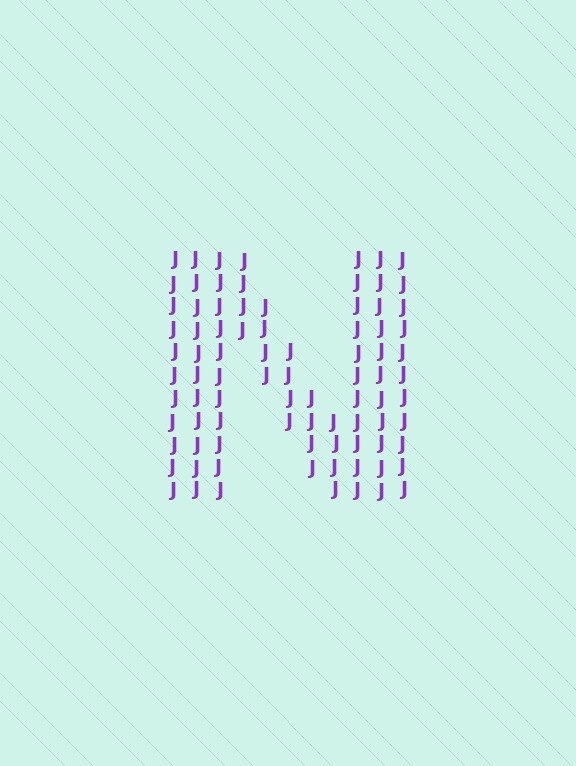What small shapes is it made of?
It is made of small letter J's.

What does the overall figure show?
The overall figure shows the letter N.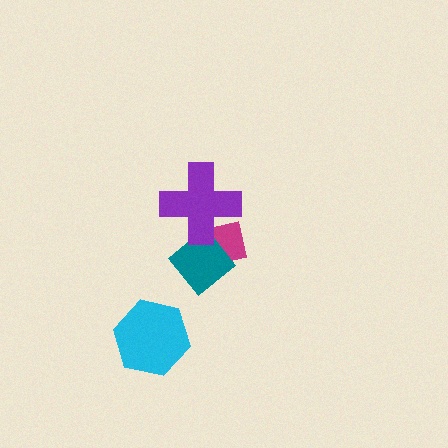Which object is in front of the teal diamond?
The purple cross is in front of the teal diamond.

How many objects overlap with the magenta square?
2 objects overlap with the magenta square.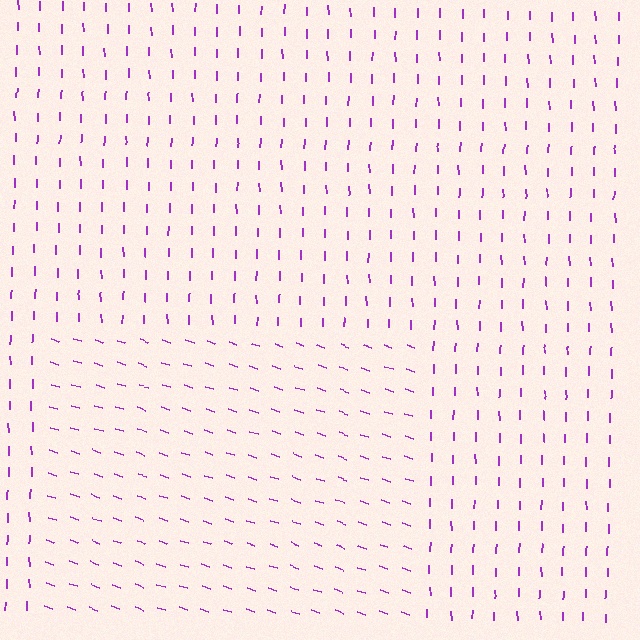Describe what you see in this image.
The image is filled with small purple line segments. A rectangle region in the image has lines oriented differently from the surrounding lines, creating a visible texture boundary.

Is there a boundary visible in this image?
Yes, there is a texture boundary formed by a change in line orientation.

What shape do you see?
I see a rectangle.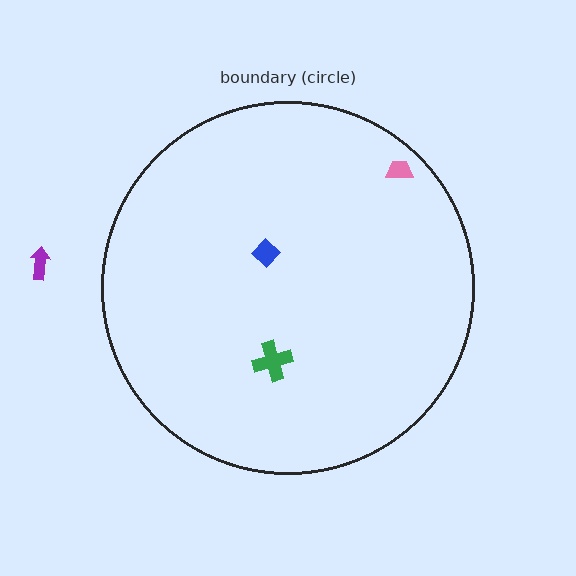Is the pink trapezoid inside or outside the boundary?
Inside.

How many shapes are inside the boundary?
3 inside, 1 outside.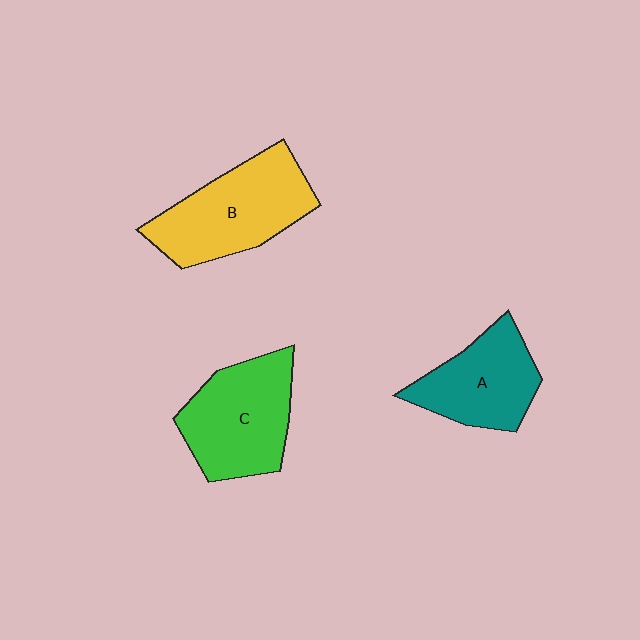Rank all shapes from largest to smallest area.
From largest to smallest: B (yellow), C (green), A (teal).